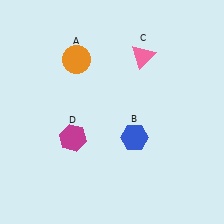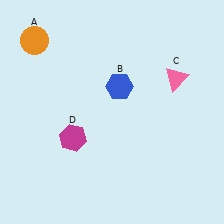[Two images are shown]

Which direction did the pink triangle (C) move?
The pink triangle (C) moved right.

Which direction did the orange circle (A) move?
The orange circle (A) moved left.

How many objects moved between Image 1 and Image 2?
3 objects moved between the two images.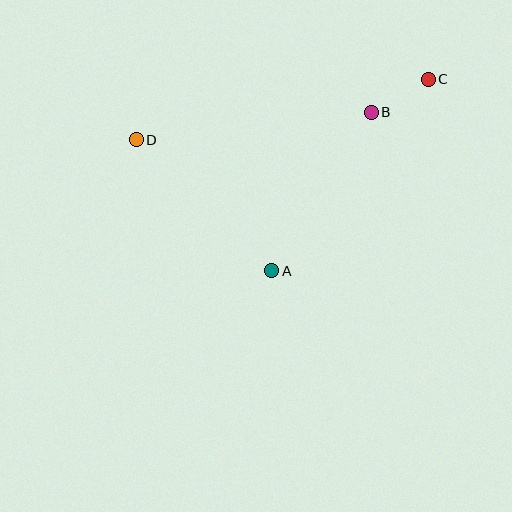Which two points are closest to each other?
Points B and C are closest to each other.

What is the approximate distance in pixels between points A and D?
The distance between A and D is approximately 188 pixels.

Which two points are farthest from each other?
Points C and D are farthest from each other.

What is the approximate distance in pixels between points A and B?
The distance between A and B is approximately 187 pixels.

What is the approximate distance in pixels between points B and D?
The distance between B and D is approximately 236 pixels.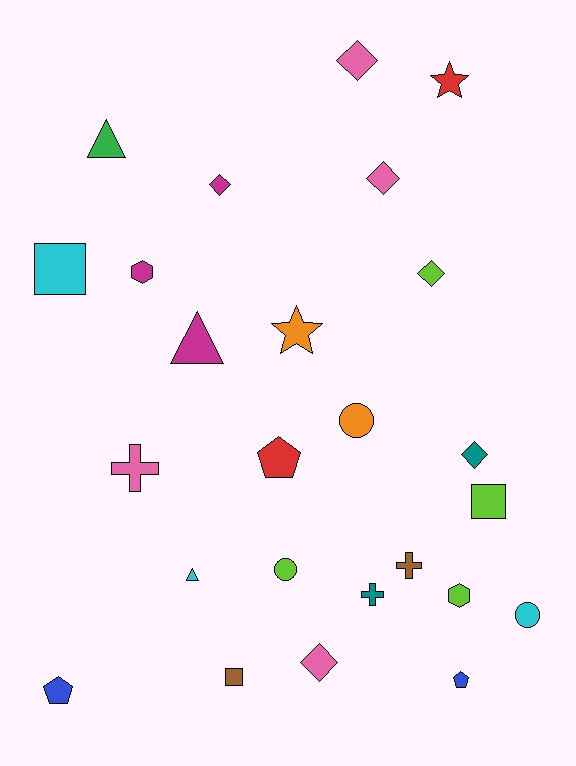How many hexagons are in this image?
There are 2 hexagons.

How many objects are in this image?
There are 25 objects.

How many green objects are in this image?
There is 1 green object.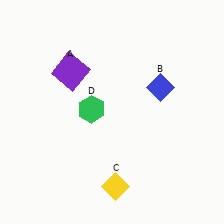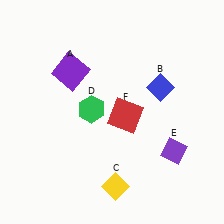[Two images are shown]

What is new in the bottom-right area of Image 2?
A red square (F) was added in the bottom-right area of Image 2.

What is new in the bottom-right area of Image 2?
A purple diamond (E) was added in the bottom-right area of Image 2.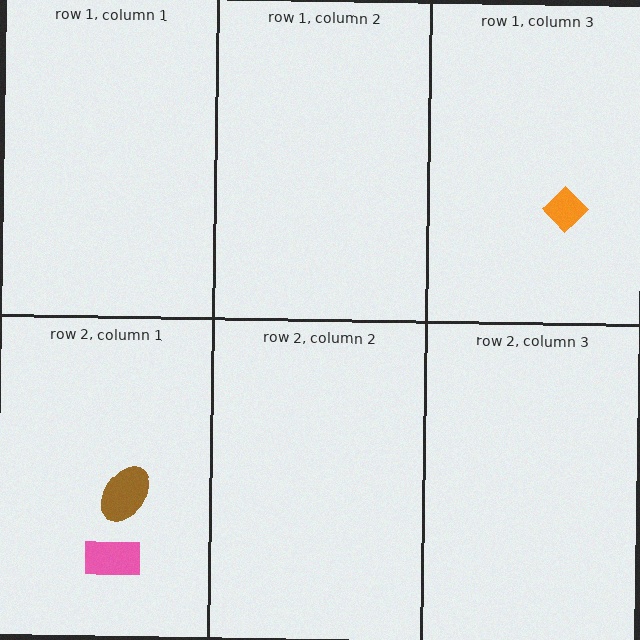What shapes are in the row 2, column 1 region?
The pink rectangle, the brown ellipse.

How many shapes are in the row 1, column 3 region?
1.